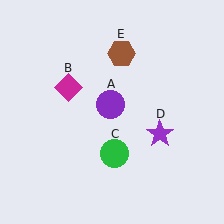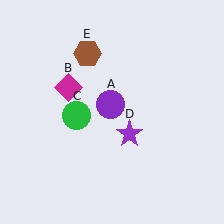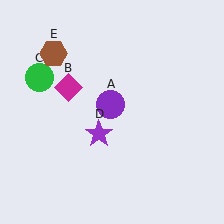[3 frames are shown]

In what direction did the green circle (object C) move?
The green circle (object C) moved up and to the left.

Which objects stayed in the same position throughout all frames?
Purple circle (object A) and magenta diamond (object B) remained stationary.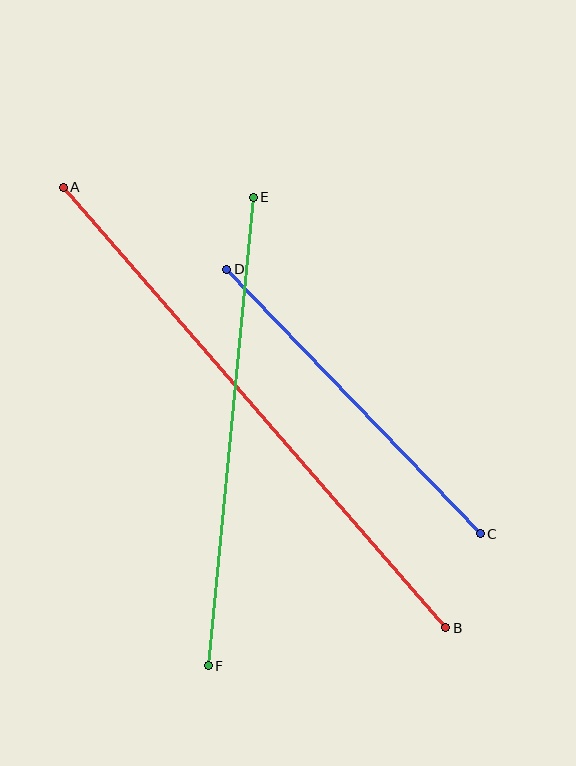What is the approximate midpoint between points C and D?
The midpoint is at approximately (353, 401) pixels.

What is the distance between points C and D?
The distance is approximately 367 pixels.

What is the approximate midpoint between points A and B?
The midpoint is at approximately (255, 407) pixels.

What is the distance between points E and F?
The distance is approximately 471 pixels.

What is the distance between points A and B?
The distance is approximately 584 pixels.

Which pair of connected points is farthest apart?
Points A and B are farthest apart.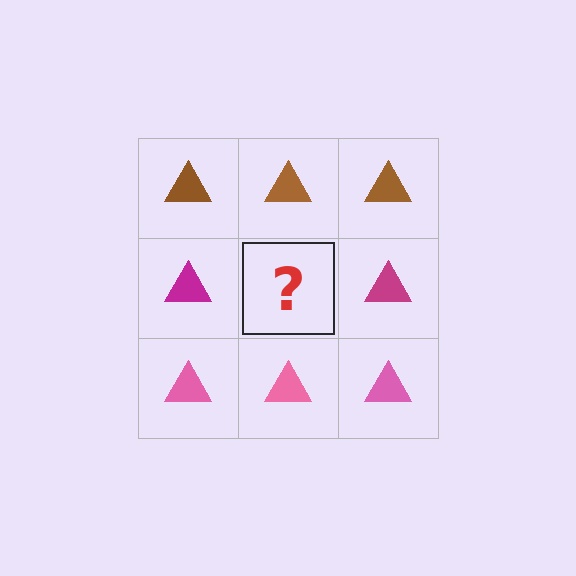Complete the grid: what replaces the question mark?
The question mark should be replaced with a magenta triangle.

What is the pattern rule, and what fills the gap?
The rule is that each row has a consistent color. The gap should be filled with a magenta triangle.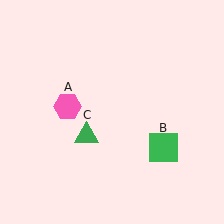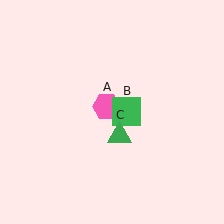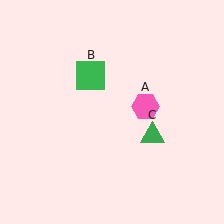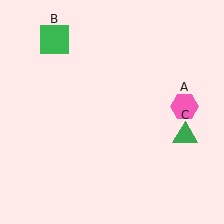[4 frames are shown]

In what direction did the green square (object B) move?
The green square (object B) moved up and to the left.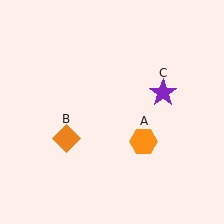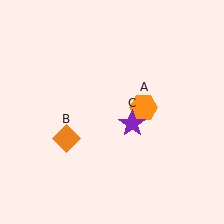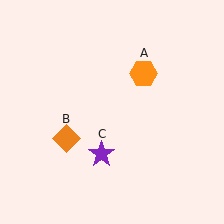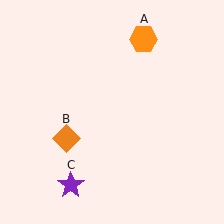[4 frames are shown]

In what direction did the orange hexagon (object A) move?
The orange hexagon (object A) moved up.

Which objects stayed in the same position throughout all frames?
Orange diamond (object B) remained stationary.